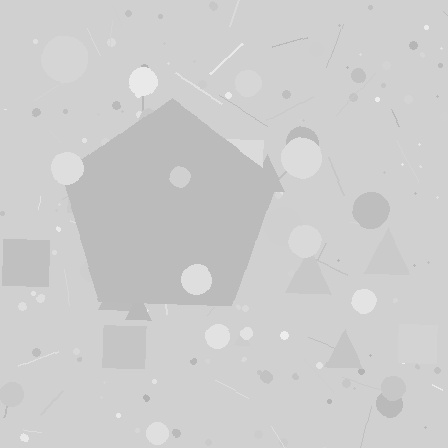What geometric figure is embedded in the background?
A pentagon is embedded in the background.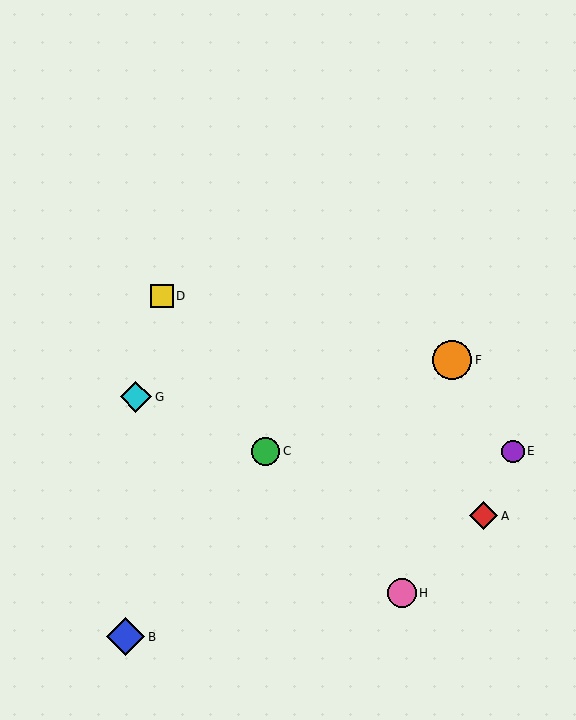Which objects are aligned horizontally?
Objects C, E are aligned horizontally.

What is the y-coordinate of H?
Object H is at y≈593.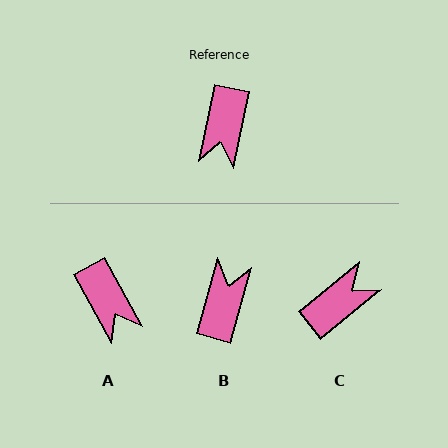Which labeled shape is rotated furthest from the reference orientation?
B, about 176 degrees away.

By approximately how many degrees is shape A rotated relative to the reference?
Approximately 40 degrees counter-clockwise.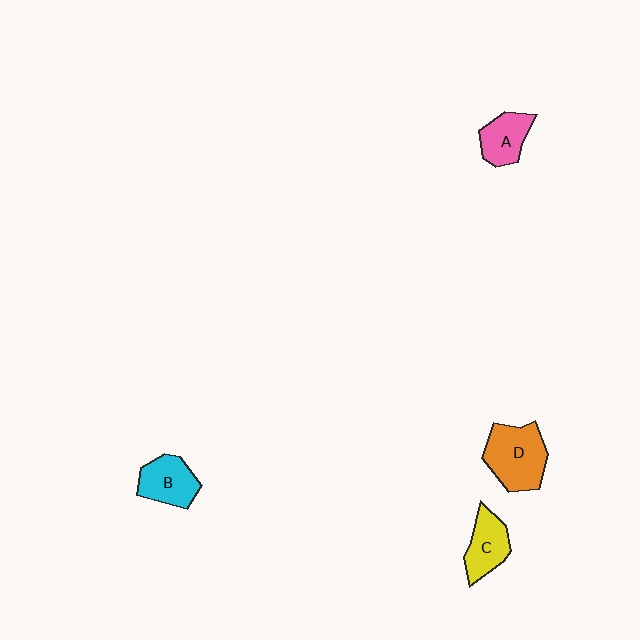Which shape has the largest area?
Shape D (orange).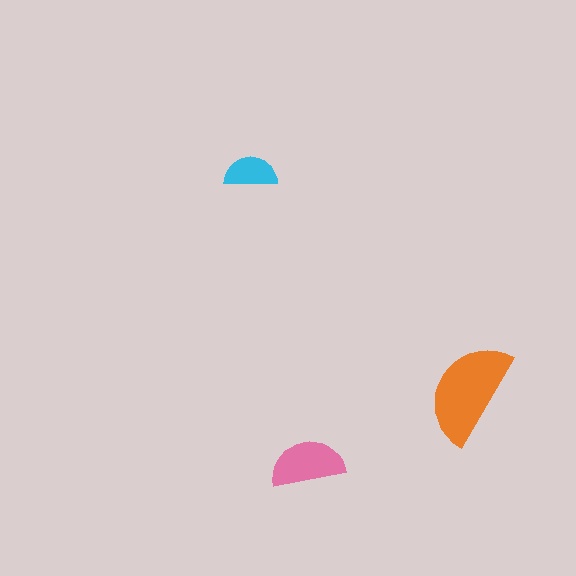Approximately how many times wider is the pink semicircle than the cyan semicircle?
About 1.5 times wider.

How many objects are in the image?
There are 3 objects in the image.